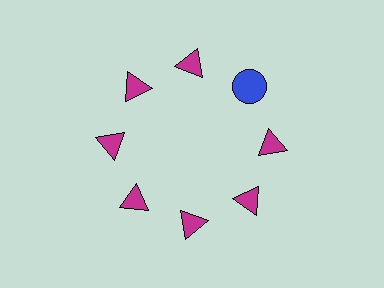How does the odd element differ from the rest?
It differs in both color (blue instead of magenta) and shape (circle instead of triangle).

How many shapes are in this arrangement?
There are 8 shapes arranged in a ring pattern.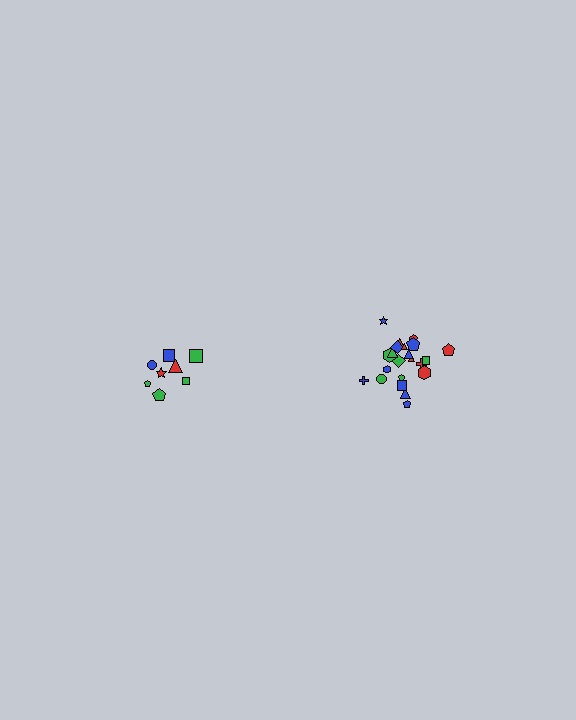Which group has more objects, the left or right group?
The right group.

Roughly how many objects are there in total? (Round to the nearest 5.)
Roughly 30 objects in total.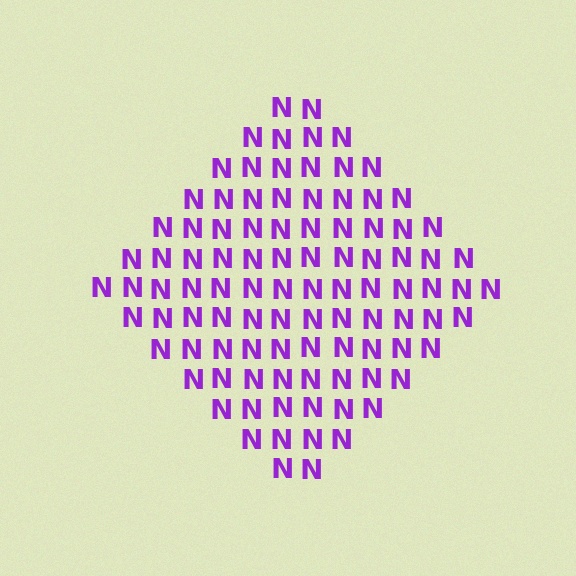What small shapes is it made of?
It is made of small letter N's.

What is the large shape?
The large shape is a diamond.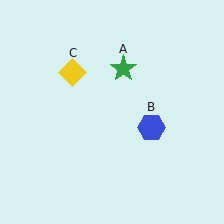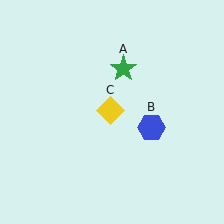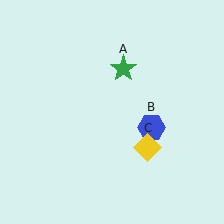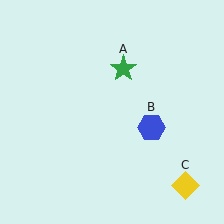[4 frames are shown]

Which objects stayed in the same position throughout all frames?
Green star (object A) and blue hexagon (object B) remained stationary.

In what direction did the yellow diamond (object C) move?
The yellow diamond (object C) moved down and to the right.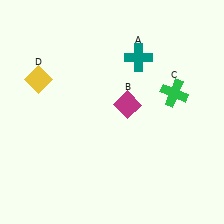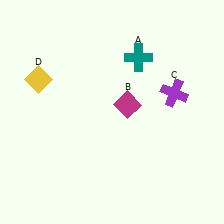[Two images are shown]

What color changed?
The cross (C) changed from green in Image 1 to purple in Image 2.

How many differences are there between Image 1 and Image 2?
There is 1 difference between the two images.